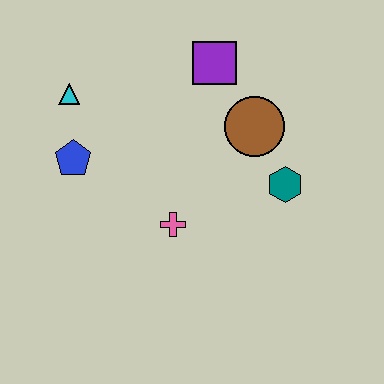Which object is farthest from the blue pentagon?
The teal hexagon is farthest from the blue pentagon.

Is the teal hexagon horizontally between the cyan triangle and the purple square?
No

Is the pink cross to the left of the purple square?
Yes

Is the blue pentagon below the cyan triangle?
Yes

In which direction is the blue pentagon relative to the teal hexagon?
The blue pentagon is to the left of the teal hexagon.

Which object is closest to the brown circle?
The teal hexagon is closest to the brown circle.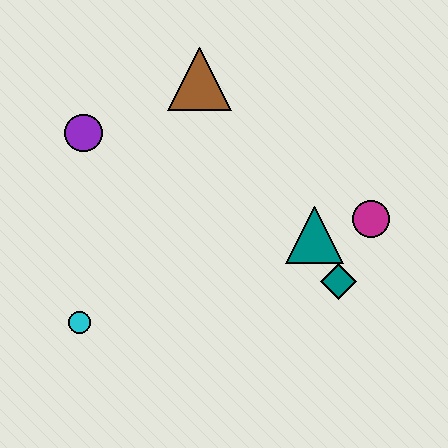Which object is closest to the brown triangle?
The purple circle is closest to the brown triangle.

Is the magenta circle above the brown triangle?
No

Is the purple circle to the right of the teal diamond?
No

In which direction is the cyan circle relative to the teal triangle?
The cyan circle is to the left of the teal triangle.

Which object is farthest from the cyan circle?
The magenta circle is farthest from the cyan circle.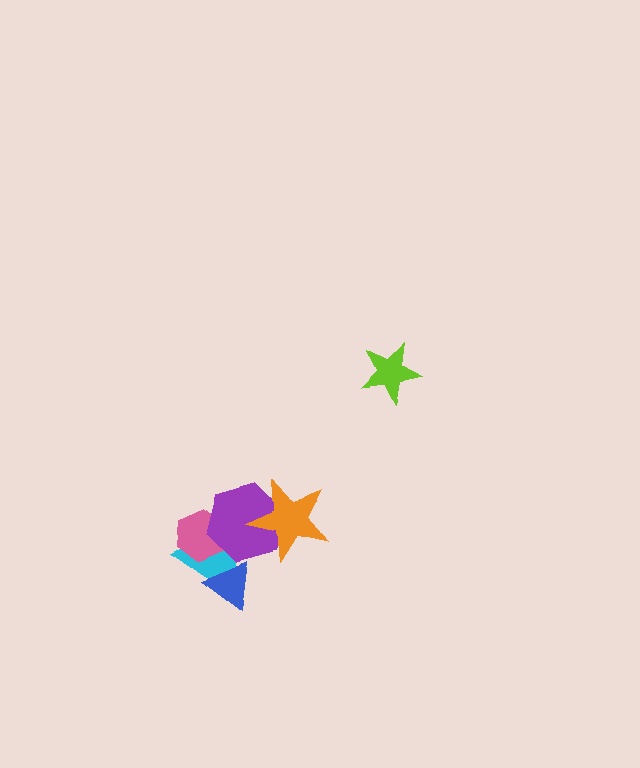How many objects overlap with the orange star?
1 object overlaps with the orange star.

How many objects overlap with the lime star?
0 objects overlap with the lime star.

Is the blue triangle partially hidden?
No, no other shape covers it.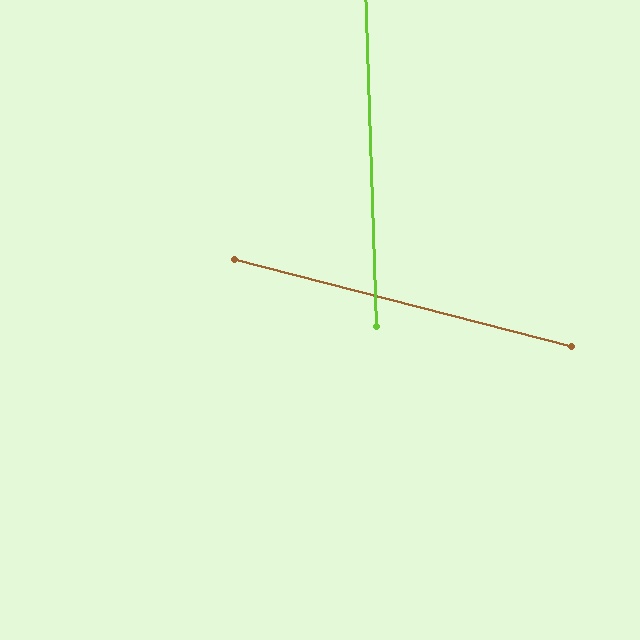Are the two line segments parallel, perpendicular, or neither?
Neither parallel nor perpendicular — they differ by about 74°.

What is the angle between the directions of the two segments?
Approximately 74 degrees.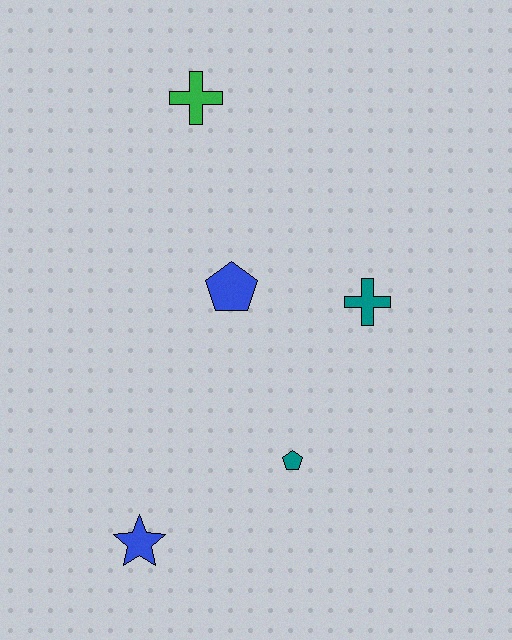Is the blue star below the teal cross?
Yes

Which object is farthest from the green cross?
The blue star is farthest from the green cross.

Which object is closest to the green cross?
The blue pentagon is closest to the green cross.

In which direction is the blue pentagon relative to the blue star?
The blue pentagon is above the blue star.